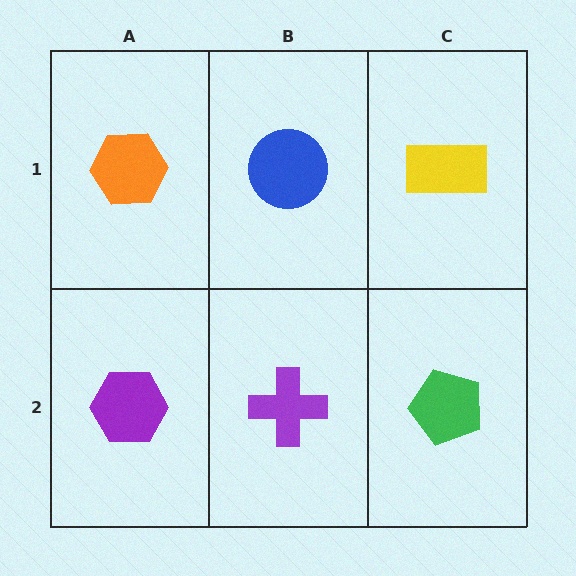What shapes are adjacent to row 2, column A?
An orange hexagon (row 1, column A), a purple cross (row 2, column B).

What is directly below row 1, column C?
A green pentagon.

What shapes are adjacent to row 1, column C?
A green pentagon (row 2, column C), a blue circle (row 1, column B).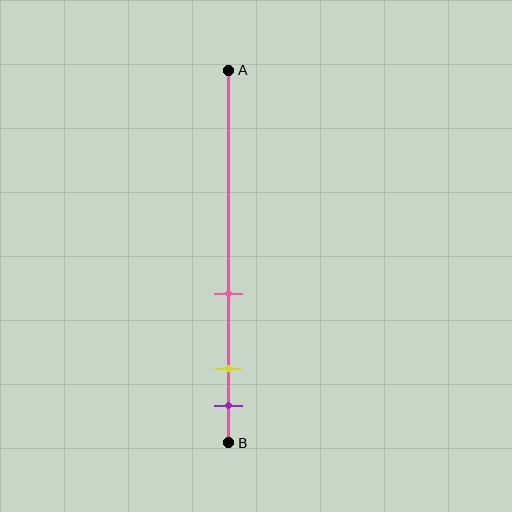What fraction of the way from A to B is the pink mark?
The pink mark is approximately 60% (0.6) of the way from A to B.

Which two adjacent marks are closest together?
The yellow and purple marks are the closest adjacent pair.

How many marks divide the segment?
There are 3 marks dividing the segment.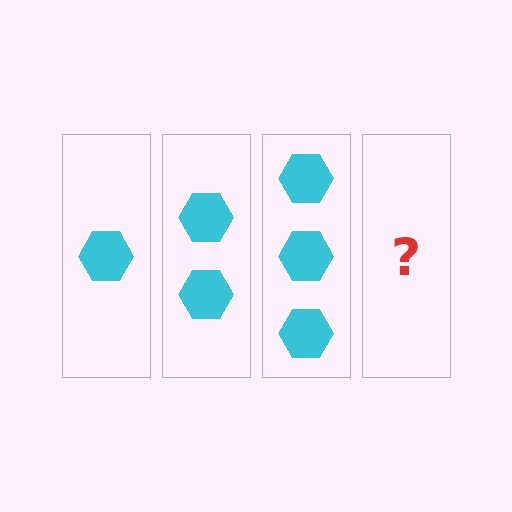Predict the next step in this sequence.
The next step is 4 hexagons.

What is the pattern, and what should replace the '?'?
The pattern is that each step adds one more hexagon. The '?' should be 4 hexagons.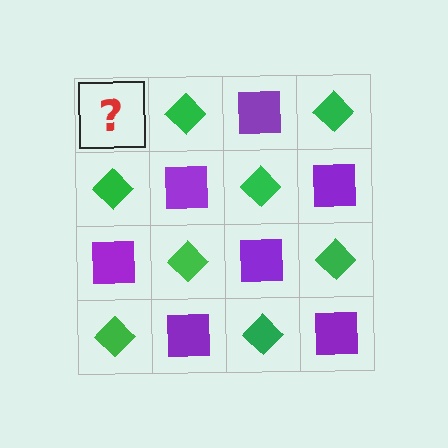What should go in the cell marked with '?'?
The missing cell should contain a purple square.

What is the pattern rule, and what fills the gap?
The rule is that it alternates purple square and green diamond in a checkerboard pattern. The gap should be filled with a purple square.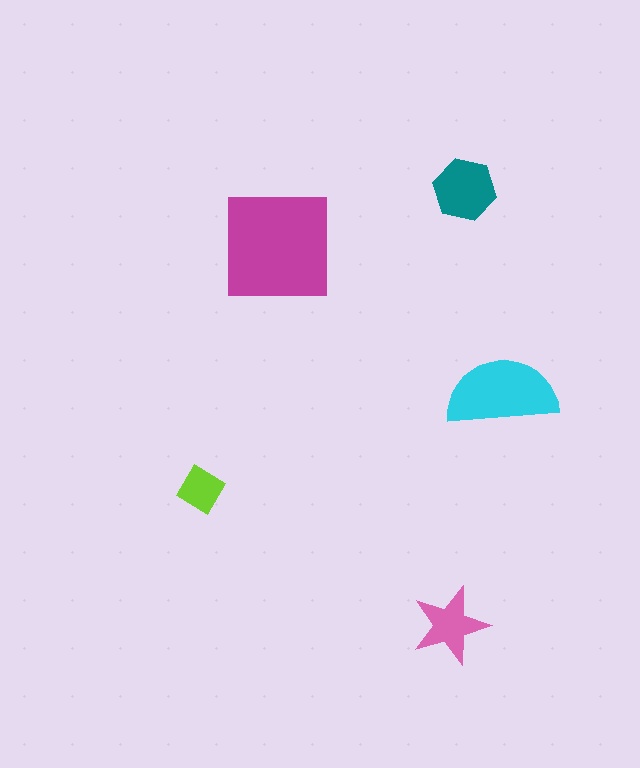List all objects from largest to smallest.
The magenta square, the cyan semicircle, the teal hexagon, the pink star, the lime diamond.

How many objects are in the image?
There are 5 objects in the image.